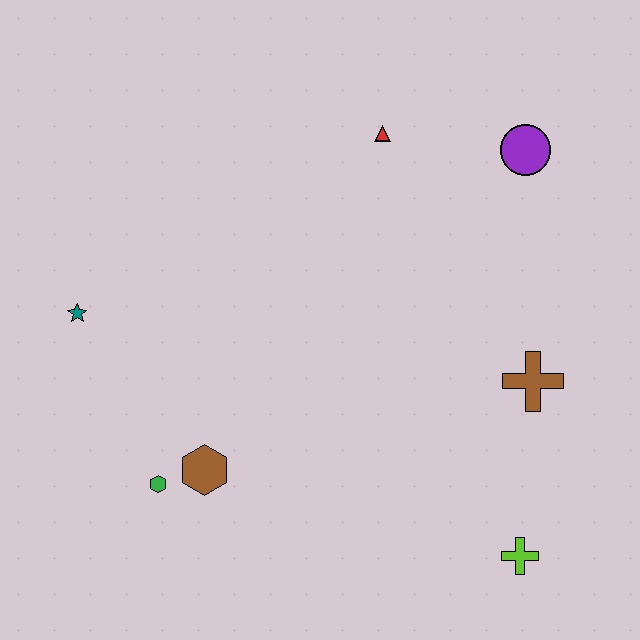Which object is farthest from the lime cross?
The teal star is farthest from the lime cross.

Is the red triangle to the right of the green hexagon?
Yes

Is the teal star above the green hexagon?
Yes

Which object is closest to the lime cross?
The brown cross is closest to the lime cross.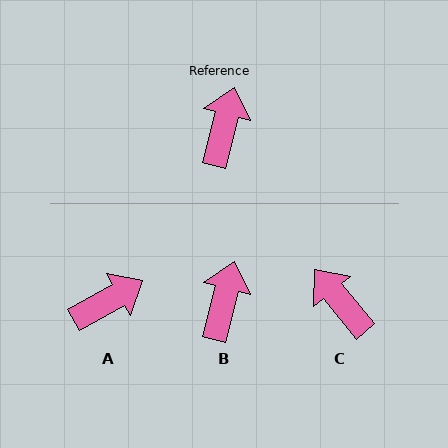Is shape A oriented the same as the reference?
No, it is off by about 46 degrees.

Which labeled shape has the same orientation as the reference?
B.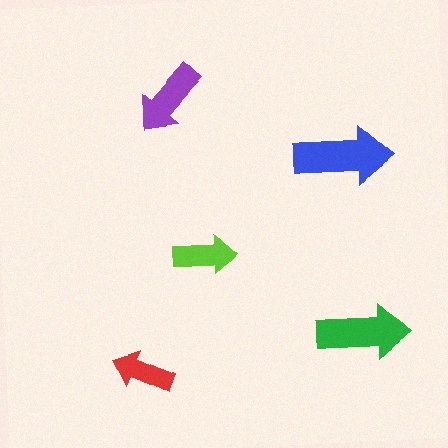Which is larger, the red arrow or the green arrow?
The green one.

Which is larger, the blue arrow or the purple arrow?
The blue one.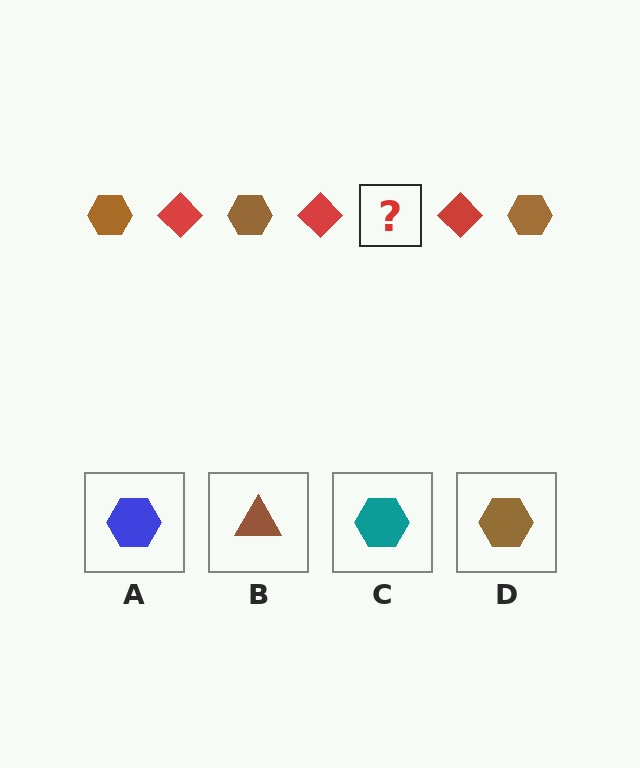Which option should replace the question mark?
Option D.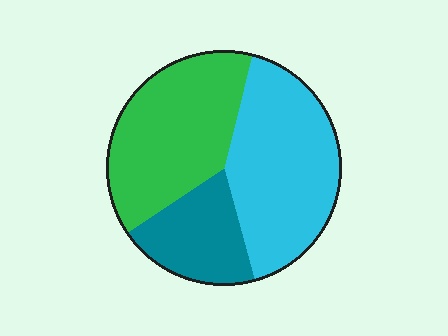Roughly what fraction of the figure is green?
Green covers around 40% of the figure.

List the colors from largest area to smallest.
From largest to smallest: cyan, green, teal.